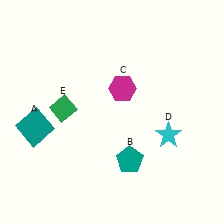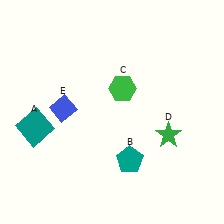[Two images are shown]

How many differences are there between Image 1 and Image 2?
There are 3 differences between the two images.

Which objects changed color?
C changed from magenta to green. D changed from cyan to green. E changed from green to blue.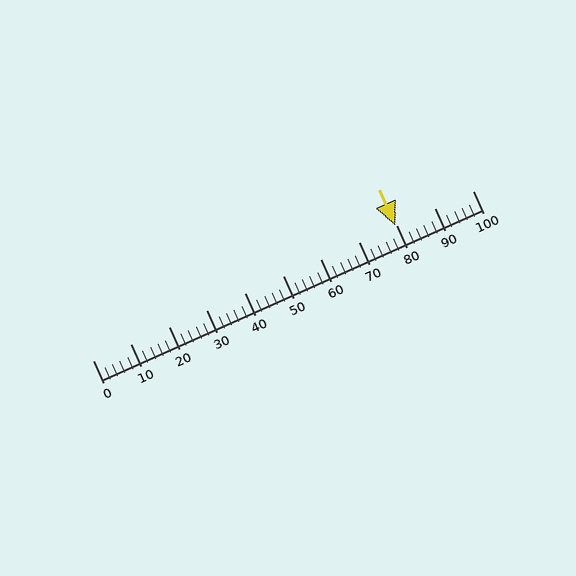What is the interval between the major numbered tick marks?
The major tick marks are spaced 10 units apart.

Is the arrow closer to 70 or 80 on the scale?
The arrow is closer to 80.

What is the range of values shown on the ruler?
The ruler shows values from 0 to 100.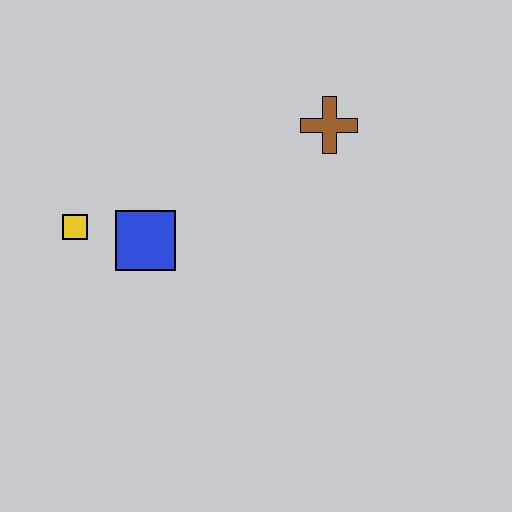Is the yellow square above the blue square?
Yes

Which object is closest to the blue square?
The yellow square is closest to the blue square.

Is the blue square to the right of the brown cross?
No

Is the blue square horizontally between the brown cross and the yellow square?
Yes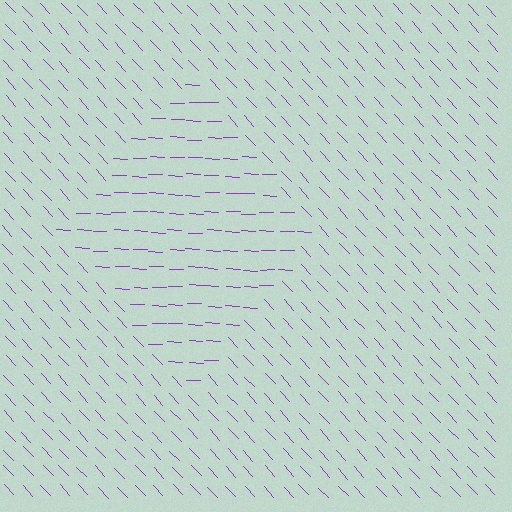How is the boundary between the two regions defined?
The boundary is defined purely by a change in line orientation (approximately 45 degrees difference). All lines are the same color and thickness.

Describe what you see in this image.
The image is filled with small purple line segments. A diamond region in the image has lines oriented differently from the surrounding lines, creating a visible texture boundary.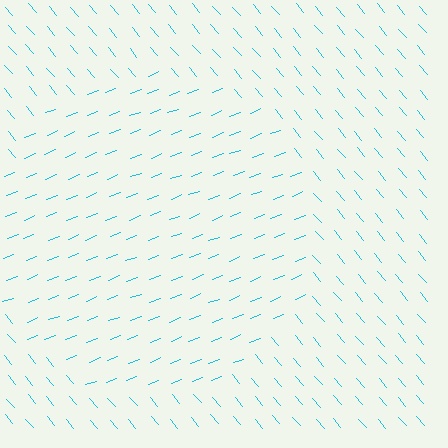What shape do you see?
I see a circle.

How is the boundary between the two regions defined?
The boundary is defined purely by a change in line orientation (approximately 71 degrees difference). All lines are the same color and thickness.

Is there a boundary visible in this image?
Yes, there is a texture boundary formed by a change in line orientation.